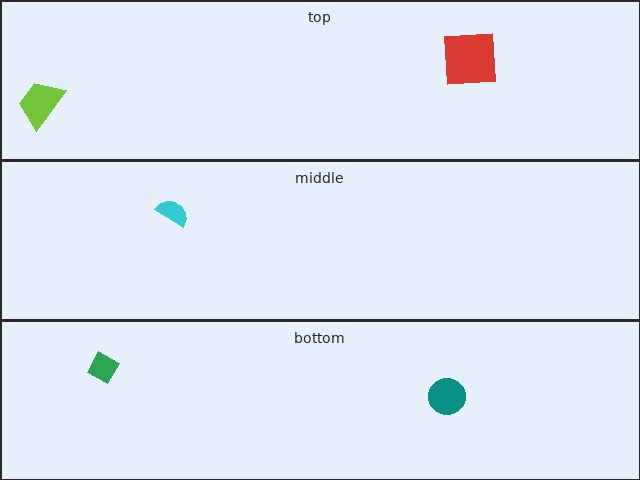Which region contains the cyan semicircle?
The middle region.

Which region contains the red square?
The top region.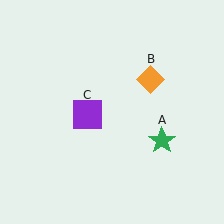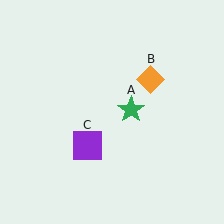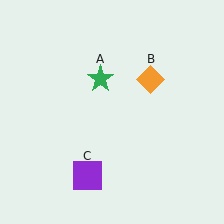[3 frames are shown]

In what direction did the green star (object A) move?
The green star (object A) moved up and to the left.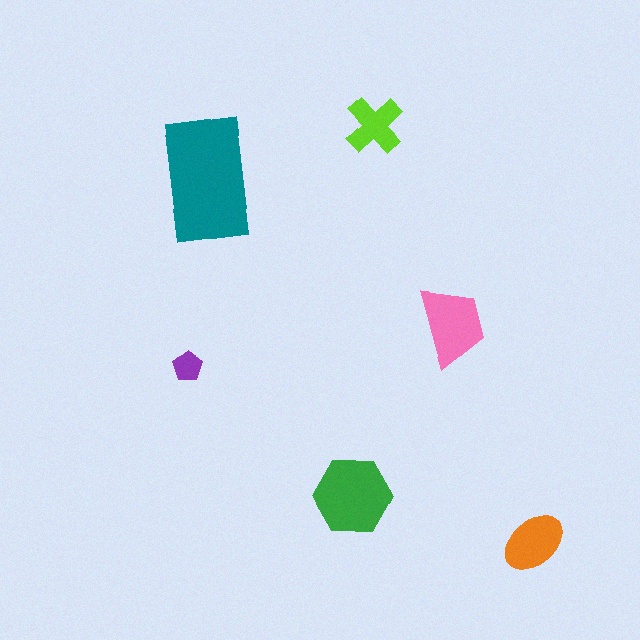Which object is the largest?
The teal rectangle.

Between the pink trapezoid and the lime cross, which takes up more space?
The pink trapezoid.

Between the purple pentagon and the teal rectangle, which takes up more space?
The teal rectangle.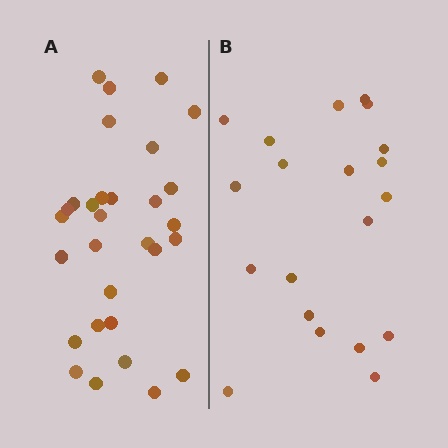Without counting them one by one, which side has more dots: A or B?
Region A (the left region) has more dots.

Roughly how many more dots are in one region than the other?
Region A has roughly 10 or so more dots than region B.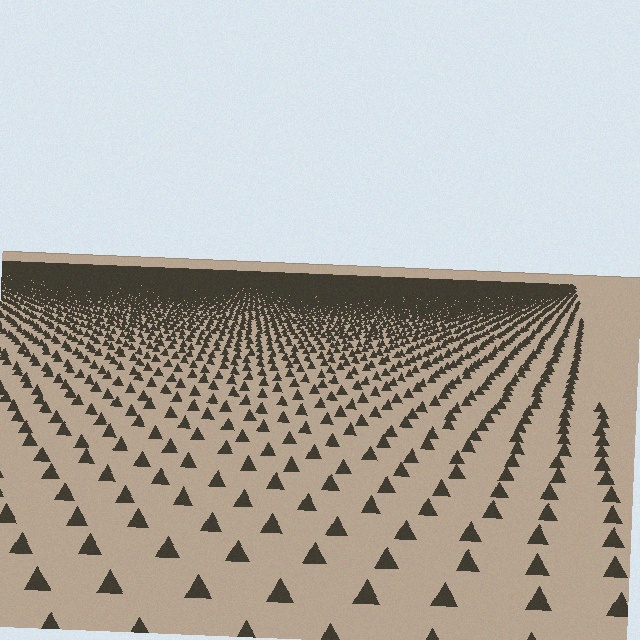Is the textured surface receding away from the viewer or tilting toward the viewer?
The surface is receding away from the viewer. Texture elements get smaller and denser toward the top.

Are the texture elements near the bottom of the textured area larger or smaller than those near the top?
Larger. Near the bottom, elements are closer to the viewer and appear at a bigger on-screen size.